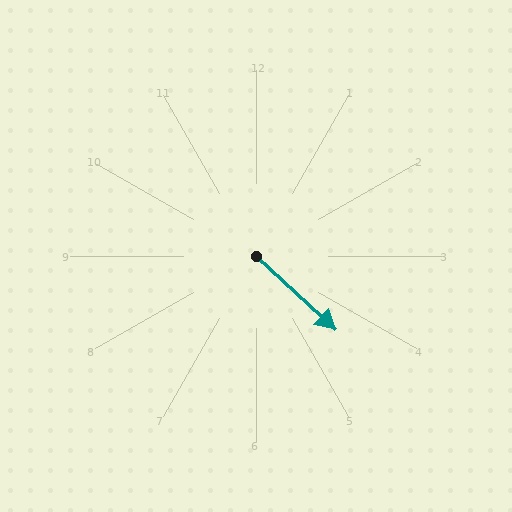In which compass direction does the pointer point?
Southeast.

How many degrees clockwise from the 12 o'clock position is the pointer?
Approximately 133 degrees.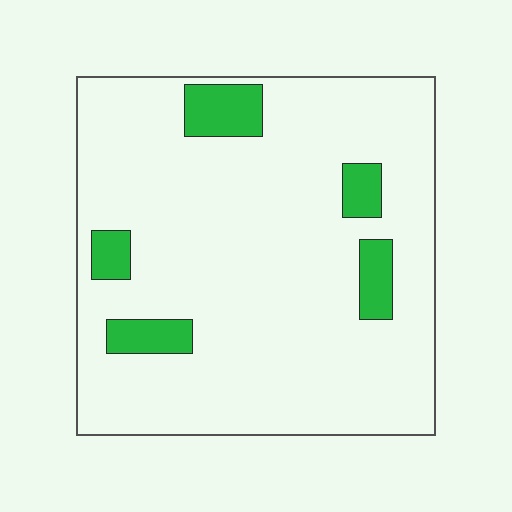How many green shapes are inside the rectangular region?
5.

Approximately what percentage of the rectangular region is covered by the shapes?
Approximately 10%.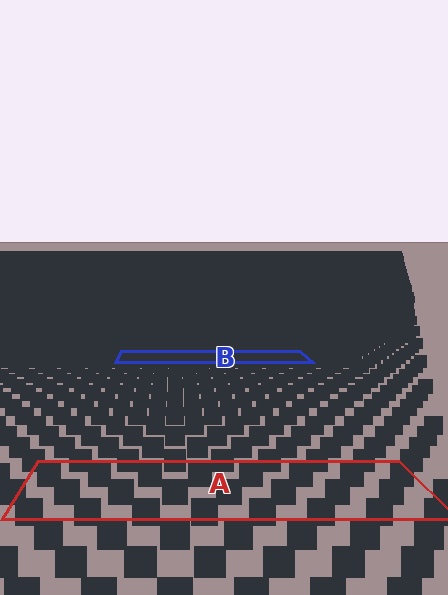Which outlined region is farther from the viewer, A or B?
Region B is farther from the viewer — the texture elements inside it appear smaller and more densely packed.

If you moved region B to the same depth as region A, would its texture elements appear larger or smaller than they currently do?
They would appear larger. At a closer depth, the same texture elements are projected at a bigger on-screen size.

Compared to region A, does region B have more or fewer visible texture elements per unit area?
Region B has more texture elements per unit area — they are packed more densely because it is farther away.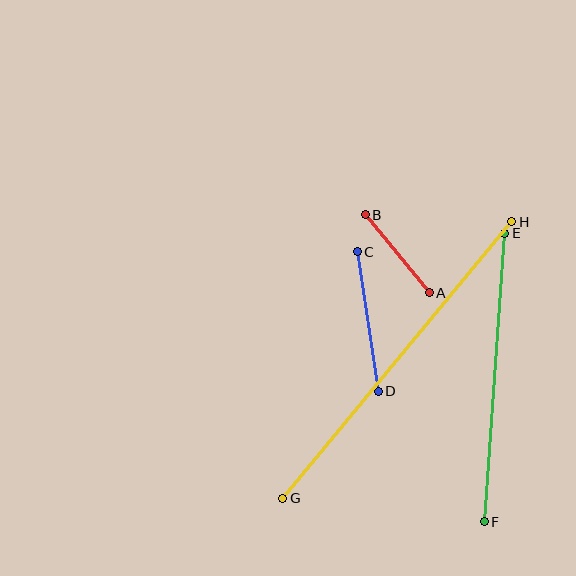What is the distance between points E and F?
The distance is approximately 289 pixels.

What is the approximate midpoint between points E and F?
The midpoint is at approximately (495, 377) pixels.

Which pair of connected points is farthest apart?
Points G and H are farthest apart.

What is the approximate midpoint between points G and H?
The midpoint is at approximately (397, 360) pixels.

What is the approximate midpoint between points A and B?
The midpoint is at approximately (397, 254) pixels.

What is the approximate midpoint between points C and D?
The midpoint is at approximately (368, 322) pixels.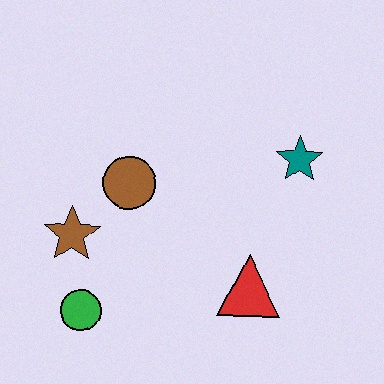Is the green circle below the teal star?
Yes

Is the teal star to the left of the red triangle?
No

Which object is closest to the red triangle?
The teal star is closest to the red triangle.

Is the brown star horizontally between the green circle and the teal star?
No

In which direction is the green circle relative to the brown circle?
The green circle is below the brown circle.